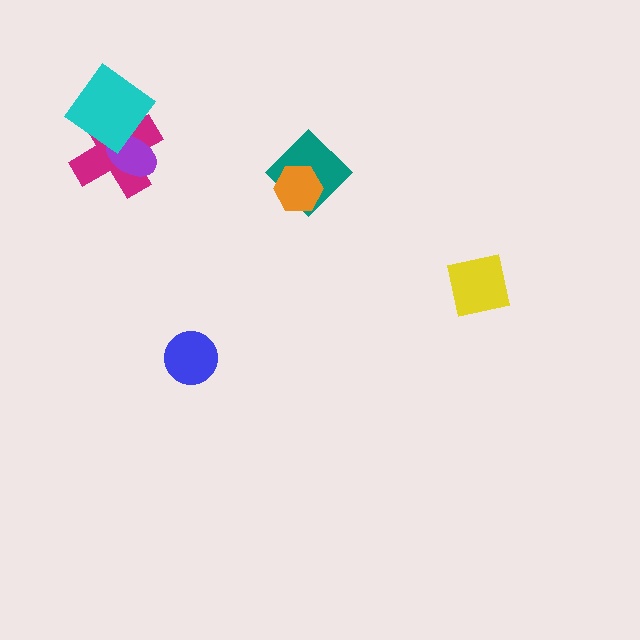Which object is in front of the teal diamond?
The orange hexagon is in front of the teal diamond.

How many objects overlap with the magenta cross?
2 objects overlap with the magenta cross.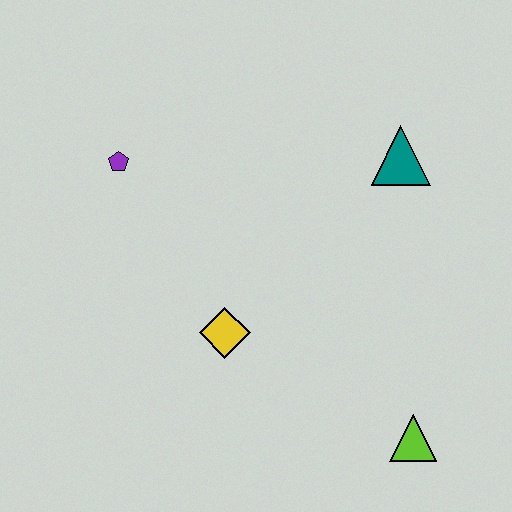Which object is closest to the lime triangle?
The yellow diamond is closest to the lime triangle.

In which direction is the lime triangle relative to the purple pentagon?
The lime triangle is to the right of the purple pentagon.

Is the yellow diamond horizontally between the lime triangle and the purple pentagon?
Yes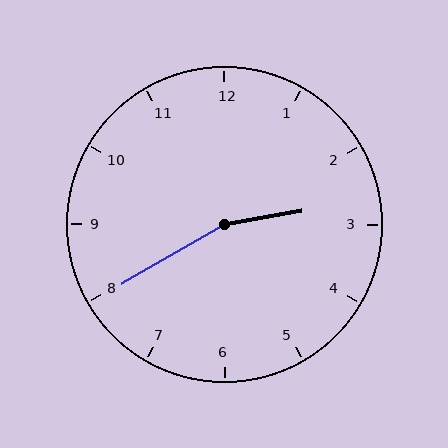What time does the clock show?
2:40.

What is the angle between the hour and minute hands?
Approximately 160 degrees.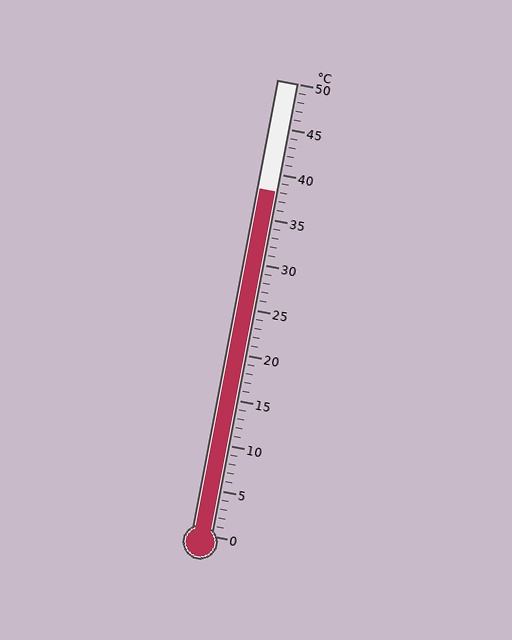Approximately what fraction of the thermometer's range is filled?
The thermometer is filled to approximately 75% of its range.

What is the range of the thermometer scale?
The thermometer scale ranges from 0°C to 50°C.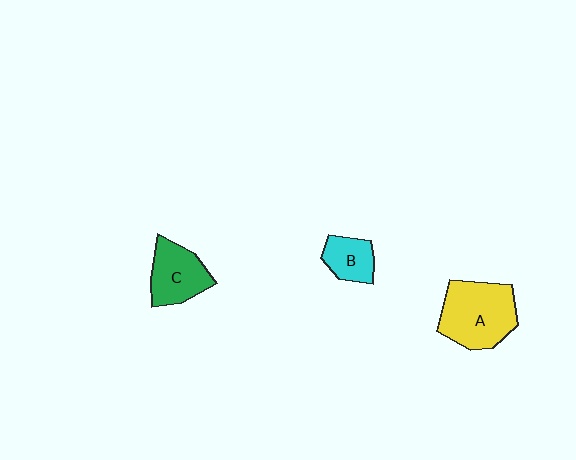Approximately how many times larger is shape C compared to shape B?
Approximately 1.5 times.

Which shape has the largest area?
Shape A (yellow).